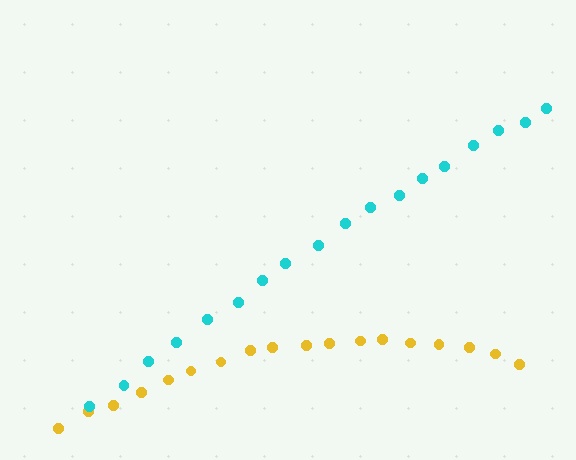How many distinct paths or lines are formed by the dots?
There are 2 distinct paths.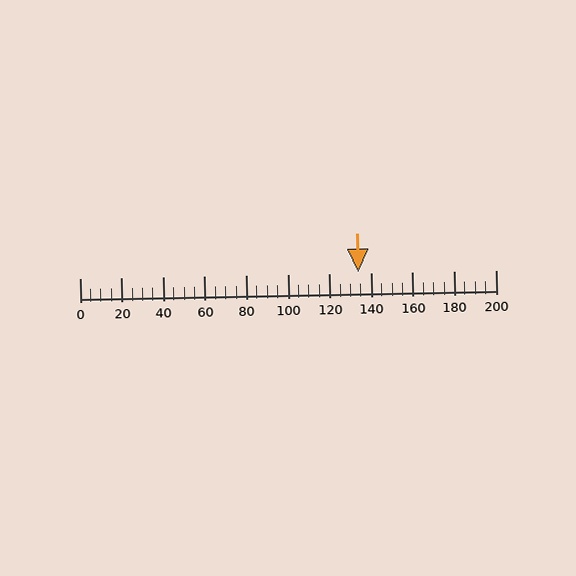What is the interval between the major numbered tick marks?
The major tick marks are spaced 20 units apart.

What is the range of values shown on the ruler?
The ruler shows values from 0 to 200.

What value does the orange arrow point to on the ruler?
The orange arrow points to approximately 134.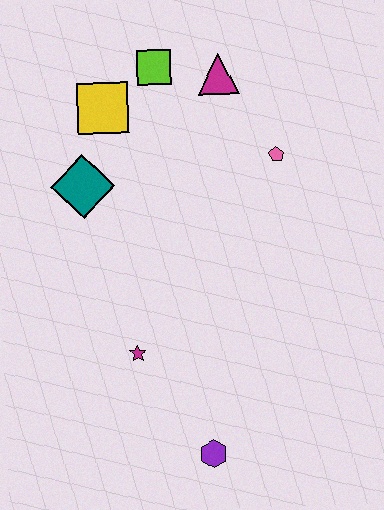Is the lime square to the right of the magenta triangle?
No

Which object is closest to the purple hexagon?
The magenta star is closest to the purple hexagon.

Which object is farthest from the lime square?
The purple hexagon is farthest from the lime square.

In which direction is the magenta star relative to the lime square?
The magenta star is below the lime square.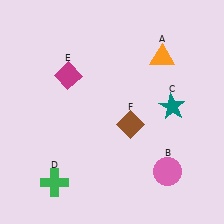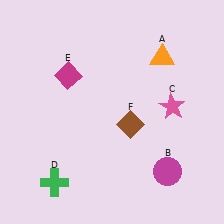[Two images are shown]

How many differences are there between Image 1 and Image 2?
There are 2 differences between the two images.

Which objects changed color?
B changed from pink to magenta. C changed from teal to pink.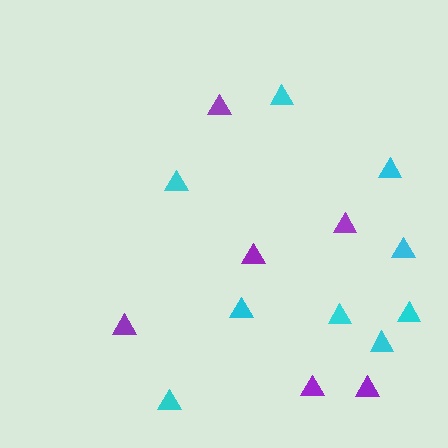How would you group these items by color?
There are 2 groups: one group of purple triangles (6) and one group of cyan triangles (9).